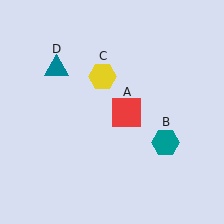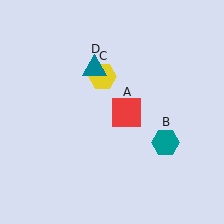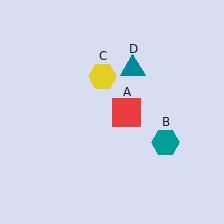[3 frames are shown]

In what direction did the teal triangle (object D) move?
The teal triangle (object D) moved right.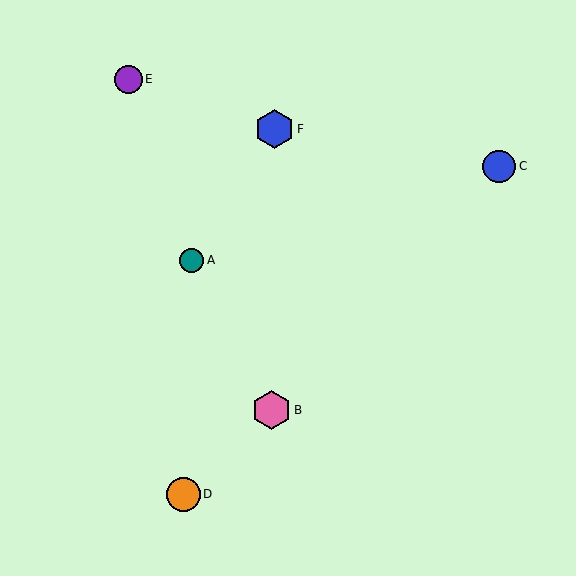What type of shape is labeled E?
Shape E is a purple circle.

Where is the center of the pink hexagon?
The center of the pink hexagon is at (271, 410).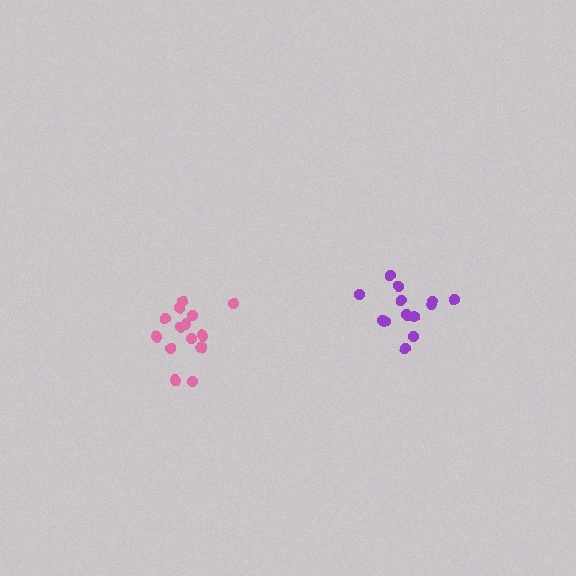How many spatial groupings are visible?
There are 2 spatial groupings.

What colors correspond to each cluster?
The clusters are colored: purple, pink.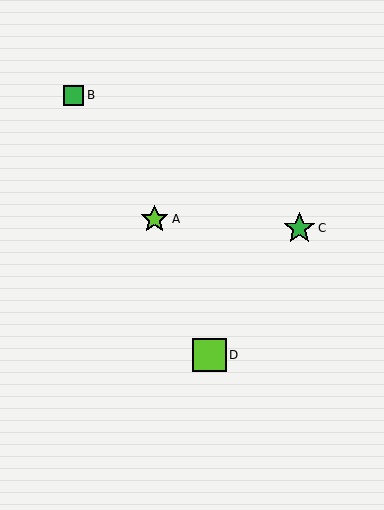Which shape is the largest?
The lime square (labeled D) is the largest.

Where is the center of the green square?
The center of the green square is at (73, 95).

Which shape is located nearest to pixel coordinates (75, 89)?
The green square (labeled B) at (73, 95) is nearest to that location.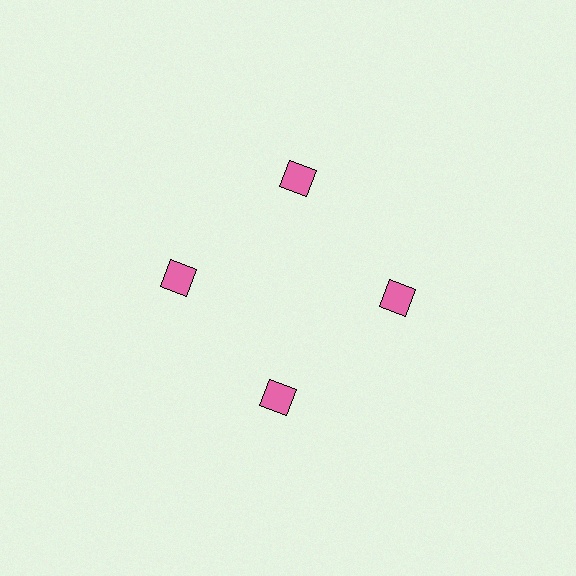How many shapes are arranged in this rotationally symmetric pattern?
There are 4 shapes, arranged in 4 groups of 1.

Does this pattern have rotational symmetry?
Yes, this pattern has 4-fold rotational symmetry. It looks the same after rotating 90 degrees around the center.